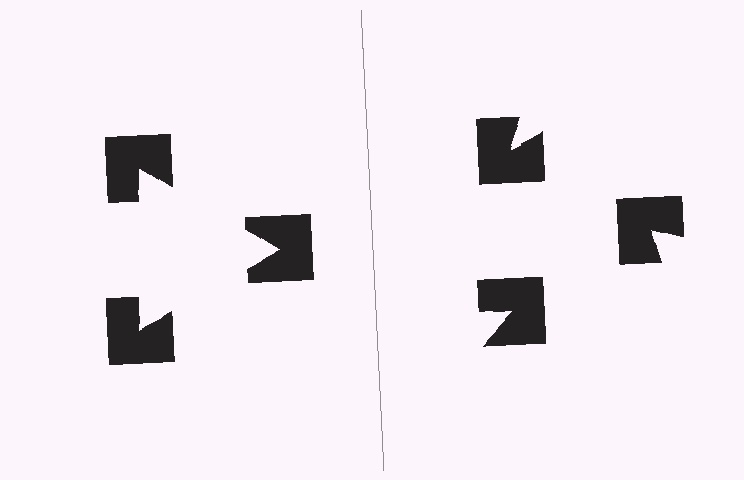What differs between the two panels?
The notched squares are positioned identically on both sides; only the wedge orientations differ. On the left they align to a triangle; on the right they are misaligned.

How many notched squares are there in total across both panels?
6 — 3 on each side.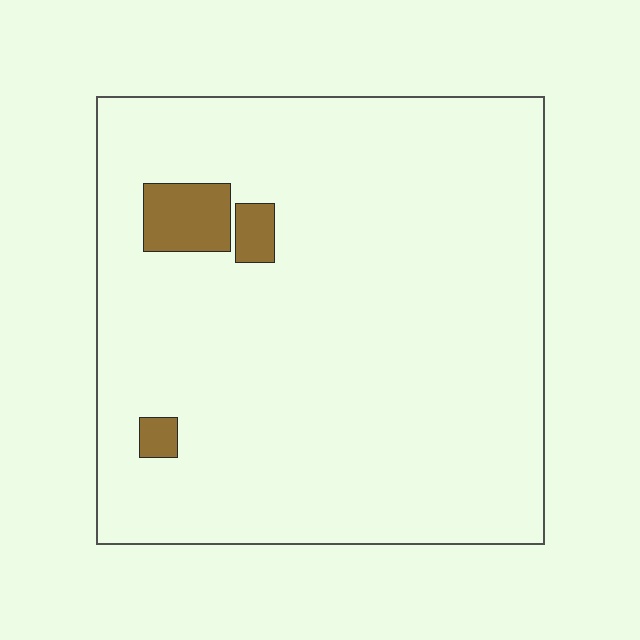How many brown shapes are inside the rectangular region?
3.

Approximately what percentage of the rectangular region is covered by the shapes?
Approximately 5%.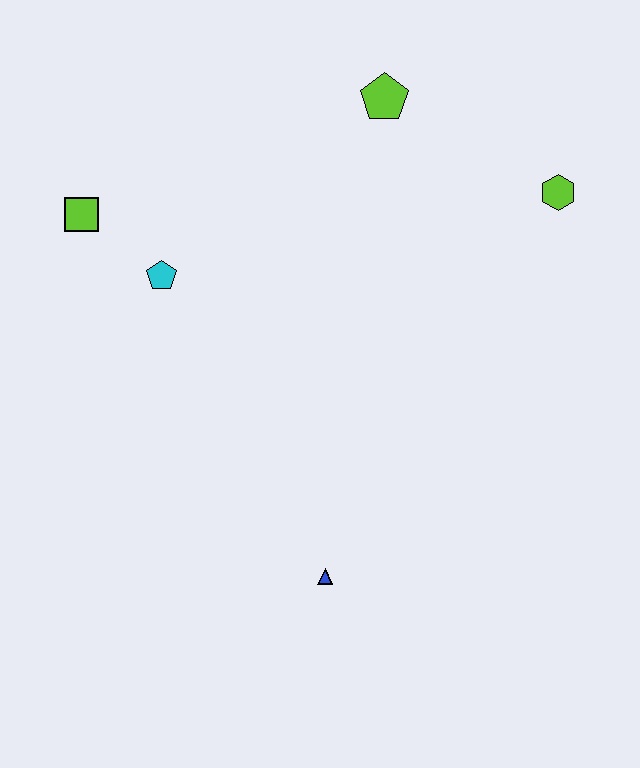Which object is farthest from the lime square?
The lime hexagon is farthest from the lime square.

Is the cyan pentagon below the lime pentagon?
Yes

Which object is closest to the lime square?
The cyan pentagon is closest to the lime square.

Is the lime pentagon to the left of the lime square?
No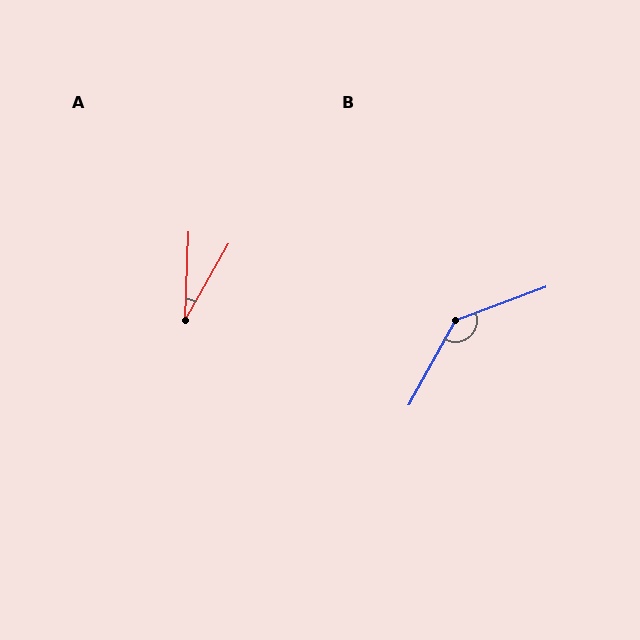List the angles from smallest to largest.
A (28°), B (139°).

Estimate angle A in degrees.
Approximately 28 degrees.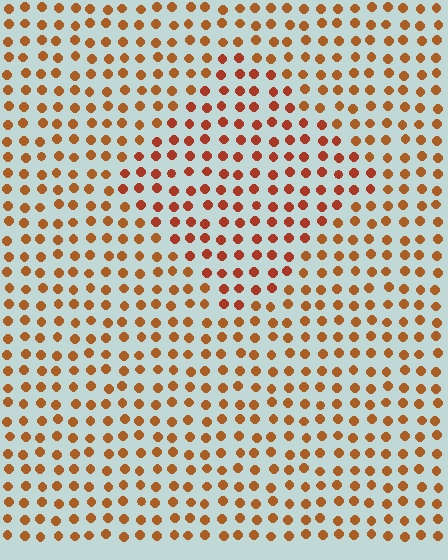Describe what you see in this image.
The image is filled with small brown elements in a uniform arrangement. A diamond-shaped region is visible where the elements are tinted to a slightly different hue, forming a subtle color boundary.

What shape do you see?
I see a diamond.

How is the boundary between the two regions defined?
The boundary is defined purely by a slight shift in hue (about 18 degrees). Spacing, size, and orientation are identical on both sides.